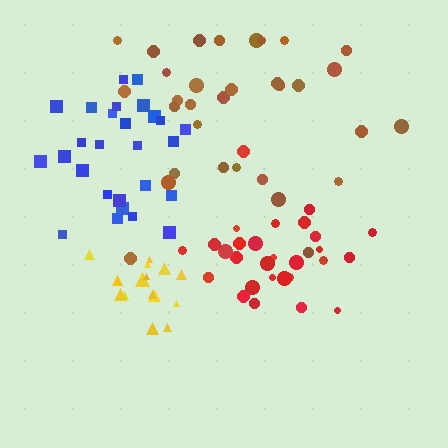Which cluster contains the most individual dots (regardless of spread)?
Brown (32).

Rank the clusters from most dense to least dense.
yellow, red, blue, brown.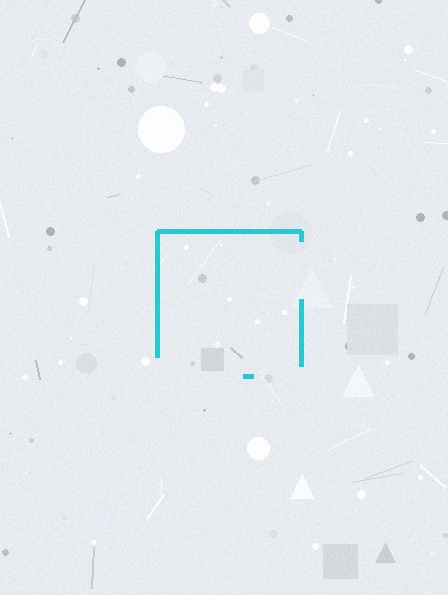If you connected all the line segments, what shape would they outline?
They would outline a square.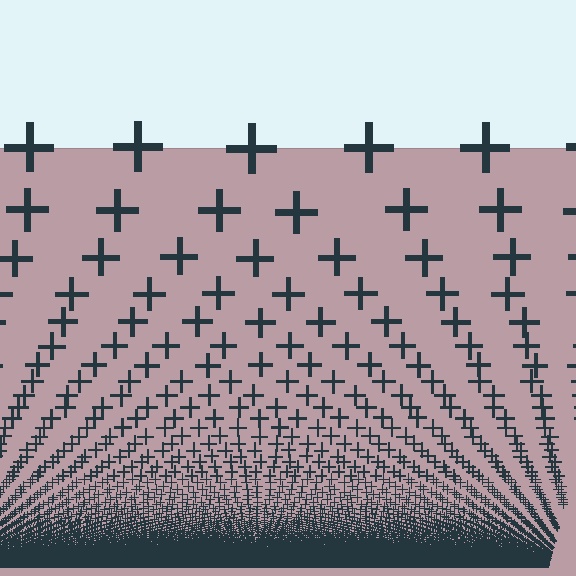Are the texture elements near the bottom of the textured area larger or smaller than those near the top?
Smaller. The gradient is inverted — elements near the bottom are smaller and denser.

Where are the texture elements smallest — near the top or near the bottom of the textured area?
Near the bottom.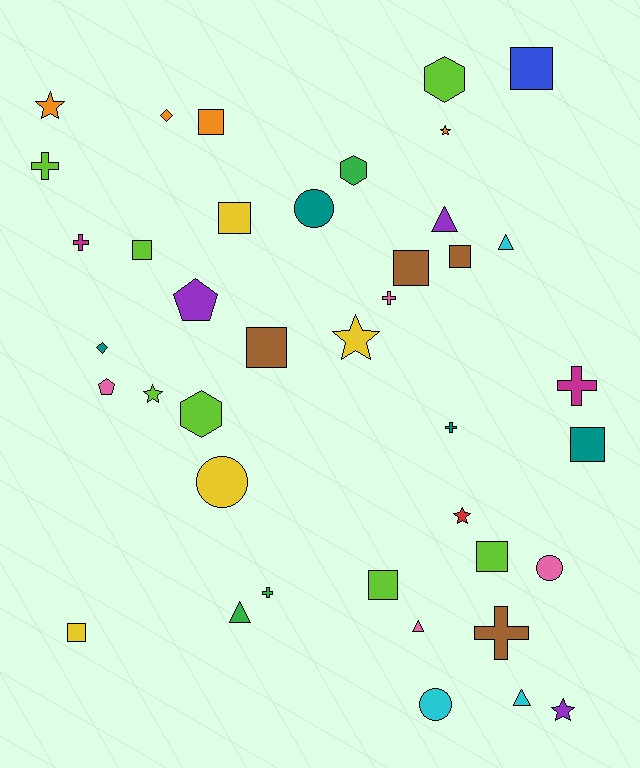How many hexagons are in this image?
There are 3 hexagons.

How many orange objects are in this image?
There are 4 orange objects.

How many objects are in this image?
There are 40 objects.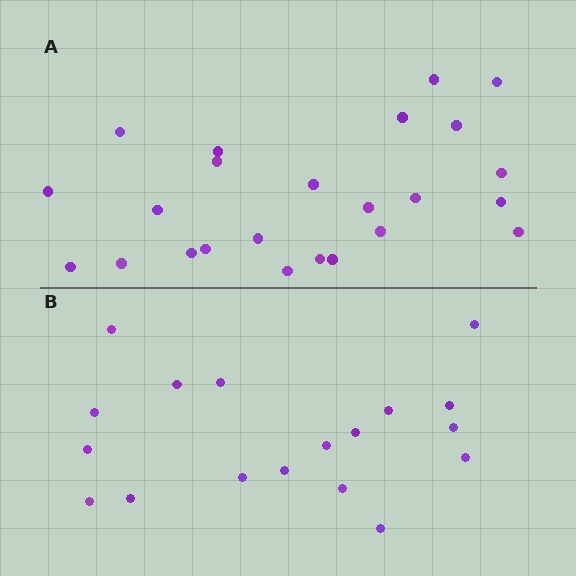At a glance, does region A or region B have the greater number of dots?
Region A (the top region) has more dots.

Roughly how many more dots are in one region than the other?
Region A has about 6 more dots than region B.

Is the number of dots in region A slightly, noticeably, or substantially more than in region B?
Region A has noticeably more, but not dramatically so. The ratio is roughly 1.3 to 1.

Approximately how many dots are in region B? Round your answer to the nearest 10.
About 20 dots. (The exact count is 18, which rounds to 20.)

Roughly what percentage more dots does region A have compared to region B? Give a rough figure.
About 35% more.